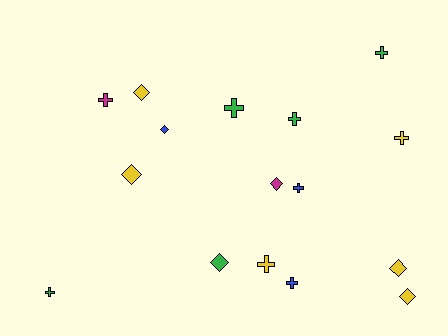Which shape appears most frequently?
Cross, with 9 objects.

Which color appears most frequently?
Yellow, with 6 objects.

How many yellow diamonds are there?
There are 4 yellow diamonds.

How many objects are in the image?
There are 16 objects.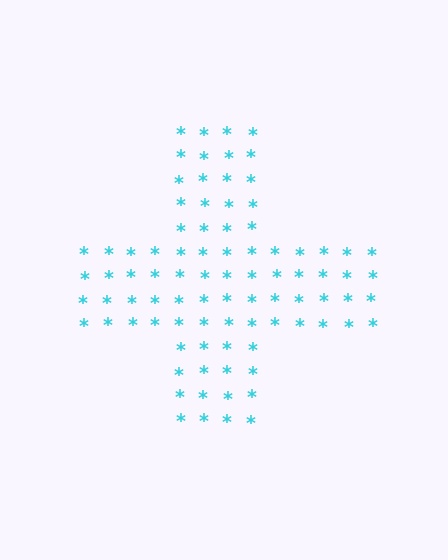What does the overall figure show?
The overall figure shows a cross.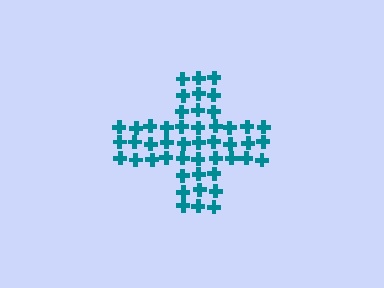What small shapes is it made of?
It is made of small crosses.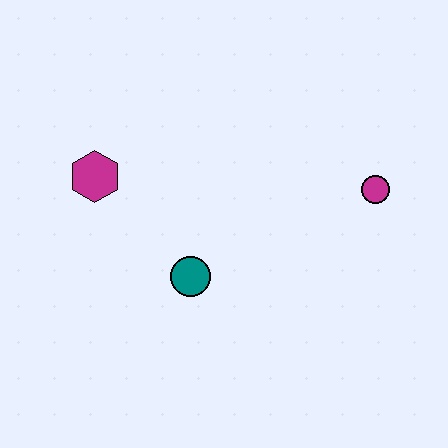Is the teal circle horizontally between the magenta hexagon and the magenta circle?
Yes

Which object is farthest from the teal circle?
The magenta circle is farthest from the teal circle.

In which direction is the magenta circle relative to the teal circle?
The magenta circle is to the right of the teal circle.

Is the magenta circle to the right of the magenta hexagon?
Yes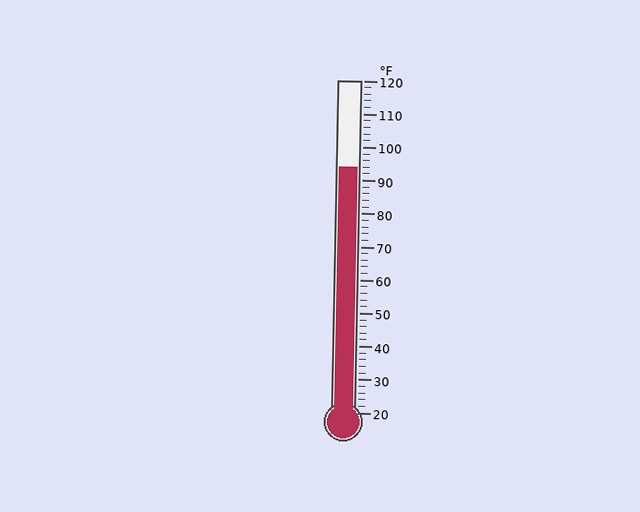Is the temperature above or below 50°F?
The temperature is above 50°F.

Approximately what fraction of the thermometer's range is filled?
The thermometer is filled to approximately 75% of its range.